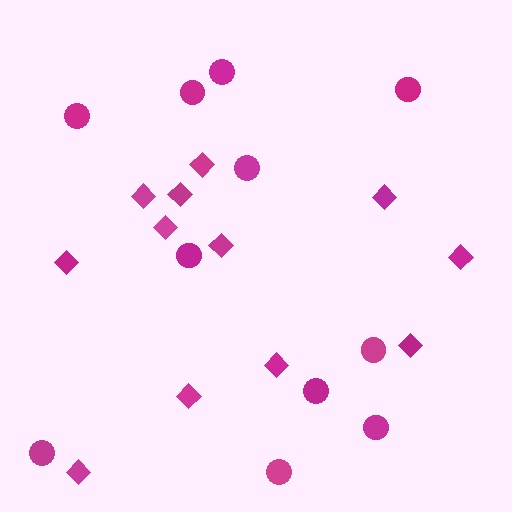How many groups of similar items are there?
There are 2 groups: one group of diamonds (12) and one group of circles (11).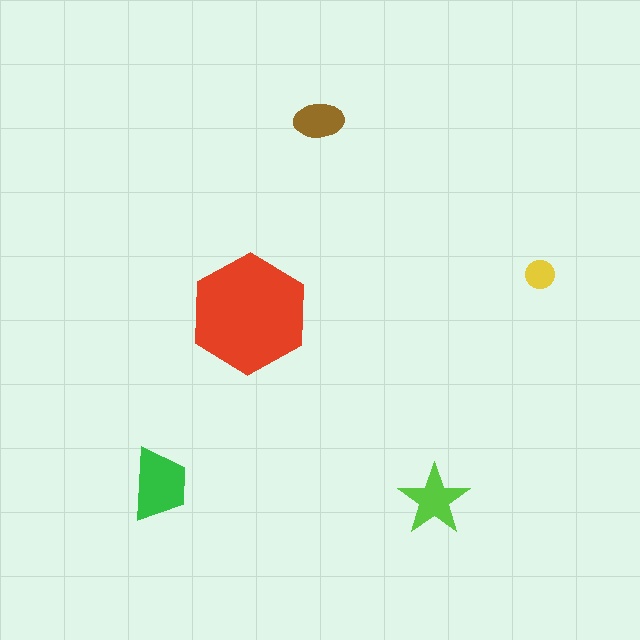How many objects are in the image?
There are 5 objects in the image.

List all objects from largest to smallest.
The red hexagon, the green trapezoid, the lime star, the brown ellipse, the yellow circle.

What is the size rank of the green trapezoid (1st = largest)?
2nd.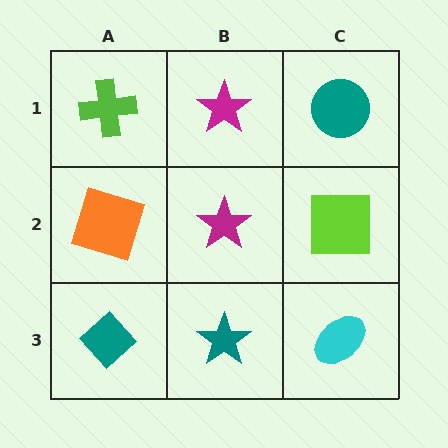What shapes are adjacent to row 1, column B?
A magenta star (row 2, column B), a lime cross (row 1, column A), a teal circle (row 1, column C).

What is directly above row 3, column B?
A magenta star.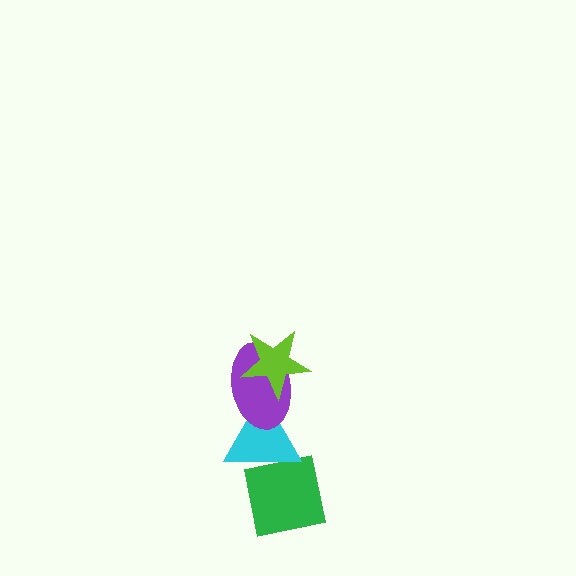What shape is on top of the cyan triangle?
The purple ellipse is on top of the cyan triangle.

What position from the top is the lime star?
The lime star is 1st from the top.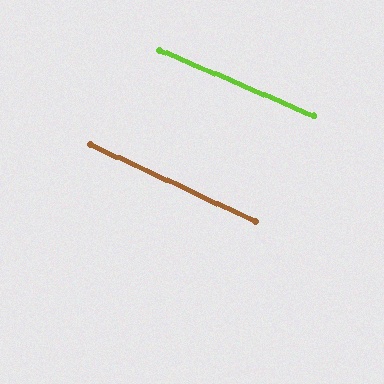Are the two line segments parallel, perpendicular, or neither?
Parallel — their directions differ by only 1.9°.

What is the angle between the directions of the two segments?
Approximately 2 degrees.